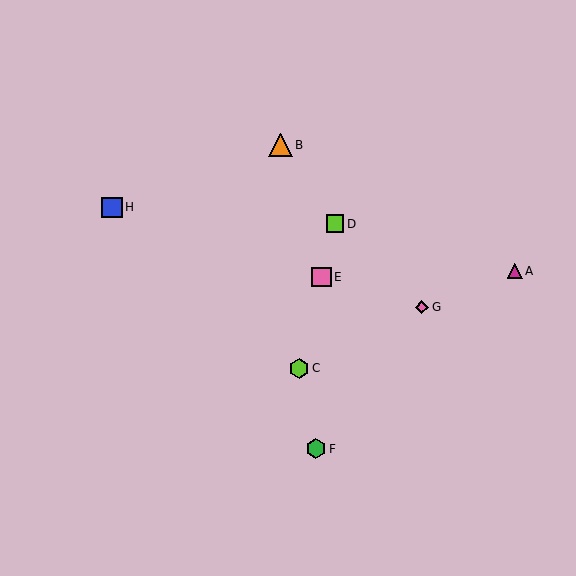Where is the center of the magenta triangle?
The center of the magenta triangle is at (515, 271).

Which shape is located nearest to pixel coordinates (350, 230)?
The lime square (labeled D) at (335, 224) is nearest to that location.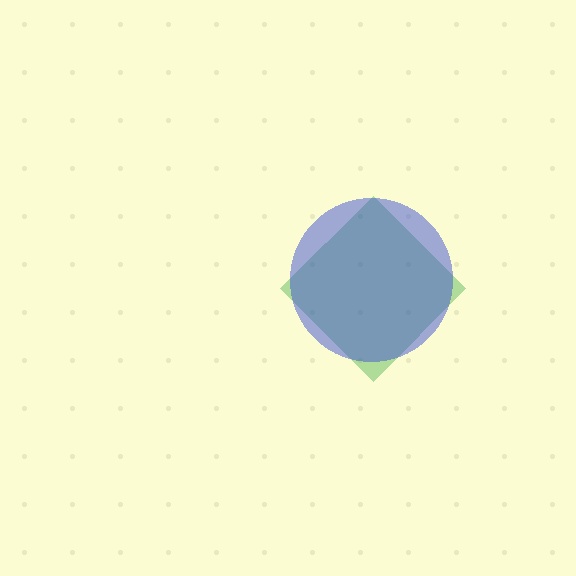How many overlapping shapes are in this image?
There are 2 overlapping shapes in the image.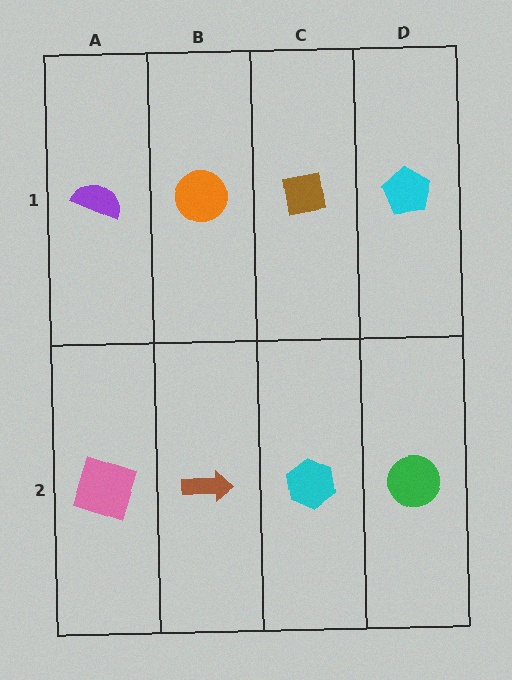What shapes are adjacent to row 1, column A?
A pink square (row 2, column A), an orange circle (row 1, column B).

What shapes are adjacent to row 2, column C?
A brown square (row 1, column C), a brown arrow (row 2, column B), a green circle (row 2, column D).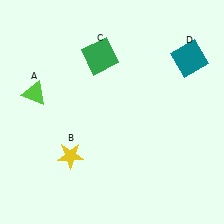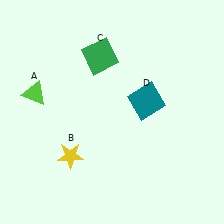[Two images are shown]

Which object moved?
The teal square (D) moved left.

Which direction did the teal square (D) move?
The teal square (D) moved left.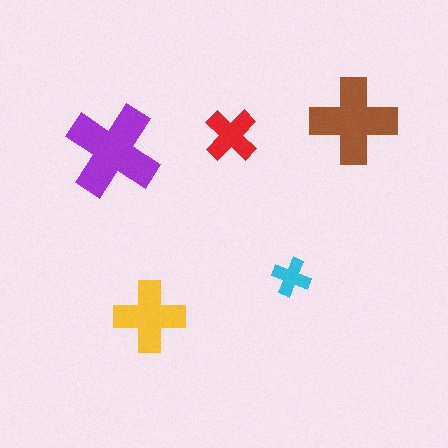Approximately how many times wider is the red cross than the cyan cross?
About 1.5 times wider.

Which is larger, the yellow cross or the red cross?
The yellow one.